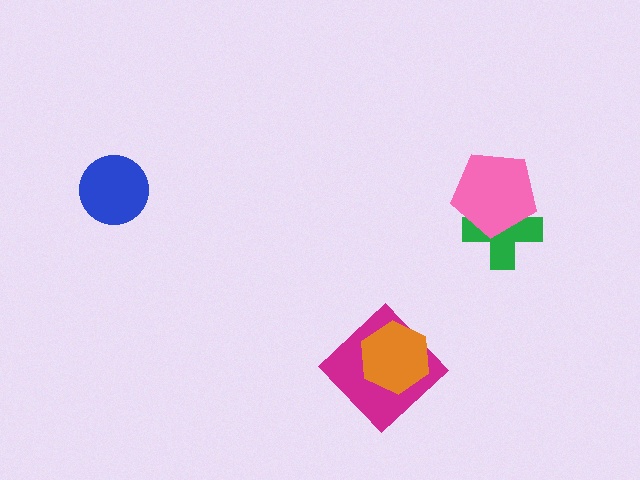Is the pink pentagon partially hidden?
No, no other shape covers it.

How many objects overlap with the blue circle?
0 objects overlap with the blue circle.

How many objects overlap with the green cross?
1 object overlaps with the green cross.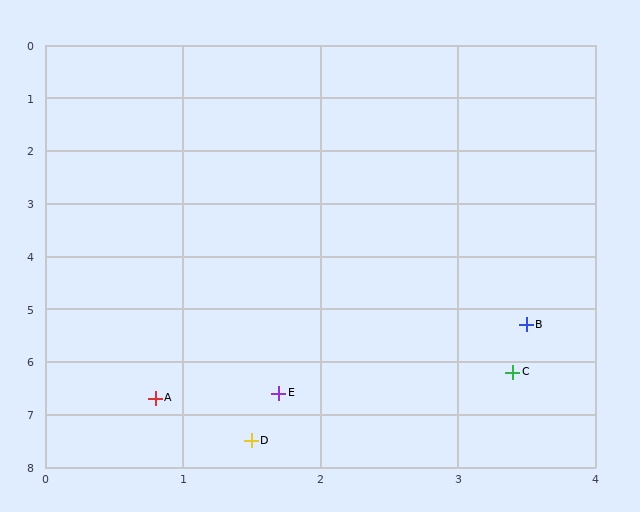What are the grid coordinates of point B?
Point B is at approximately (3.5, 5.3).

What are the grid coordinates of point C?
Point C is at approximately (3.4, 6.2).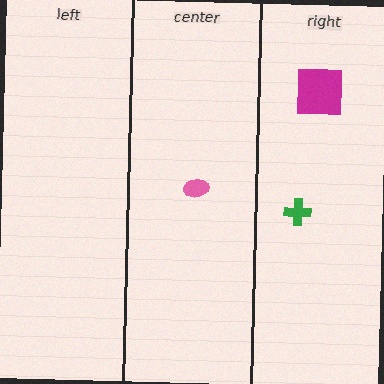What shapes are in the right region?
The magenta square, the green cross.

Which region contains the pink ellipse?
The center region.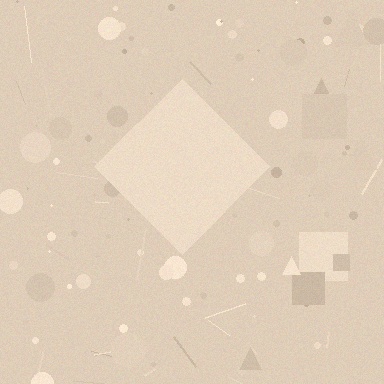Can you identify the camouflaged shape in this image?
The camouflaged shape is a diamond.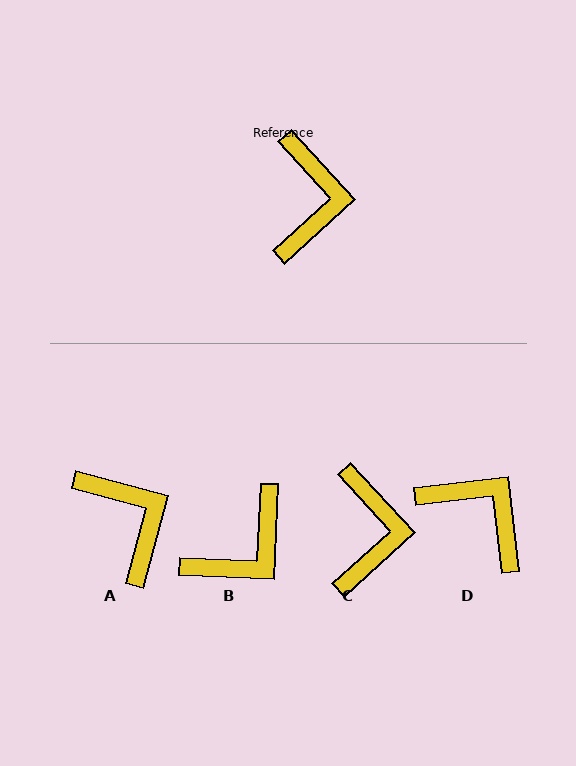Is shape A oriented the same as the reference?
No, it is off by about 33 degrees.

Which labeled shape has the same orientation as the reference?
C.